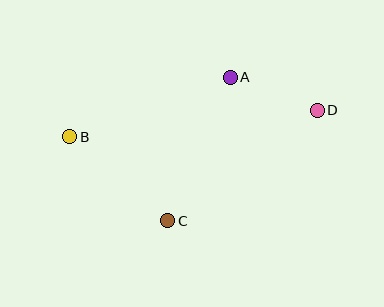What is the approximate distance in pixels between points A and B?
The distance between A and B is approximately 171 pixels.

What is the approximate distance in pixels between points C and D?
The distance between C and D is approximately 186 pixels.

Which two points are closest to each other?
Points A and D are closest to each other.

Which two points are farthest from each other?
Points B and D are farthest from each other.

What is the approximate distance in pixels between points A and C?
The distance between A and C is approximately 157 pixels.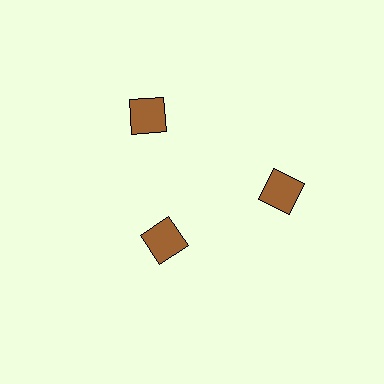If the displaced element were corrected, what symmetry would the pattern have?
It would have 3-fold rotational symmetry — the pattern would map onto itself every 120 degrees.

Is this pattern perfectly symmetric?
No. The 3 brown squares are arranged in a ring, but one element near the 7 o'clock position is pulled inward toward the center, breaking the 3-fold rotational symmetry.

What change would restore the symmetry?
The symmetry would be restored by moving it outward, back onto the ring so that all 3 squares sit at equal angles and equal distance from the center.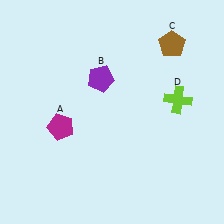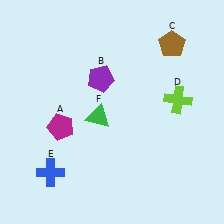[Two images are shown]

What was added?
A blue cross (E), a green triangle (F) were added in Image 2.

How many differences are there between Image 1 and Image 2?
There are 2 differences between the two images.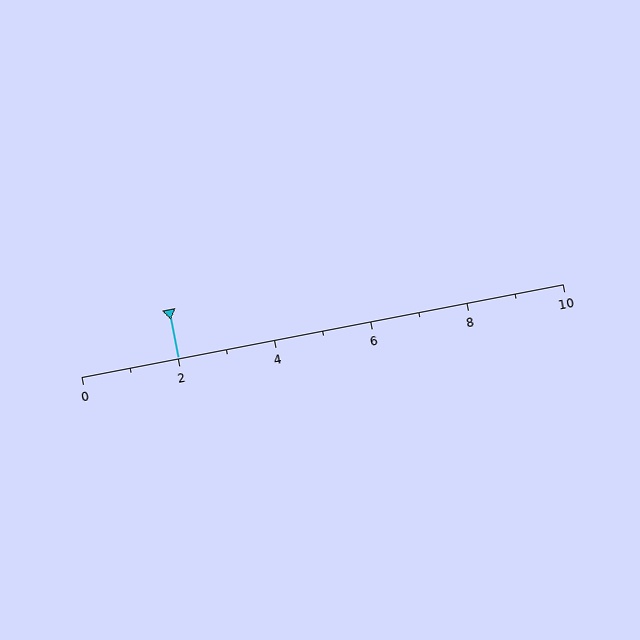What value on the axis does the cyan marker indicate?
The marker indicates approximately 2.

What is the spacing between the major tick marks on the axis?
The major ticks are spaced 2 apart.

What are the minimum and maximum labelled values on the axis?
The axis runs from 0 to 10.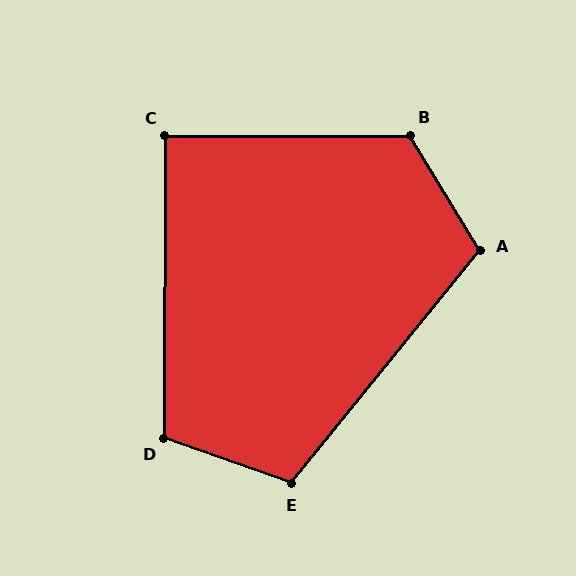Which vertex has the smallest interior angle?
C, at approximately 90 degrees.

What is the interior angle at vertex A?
Approximately 110 degrees (obtuse).